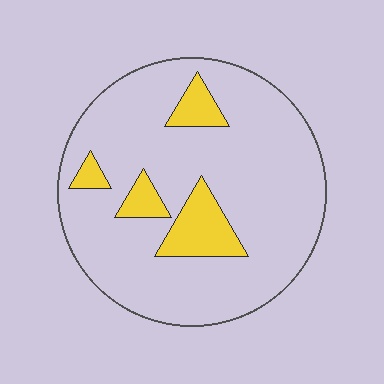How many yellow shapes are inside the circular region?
4.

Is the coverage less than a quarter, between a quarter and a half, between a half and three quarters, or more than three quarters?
Less than a quarter.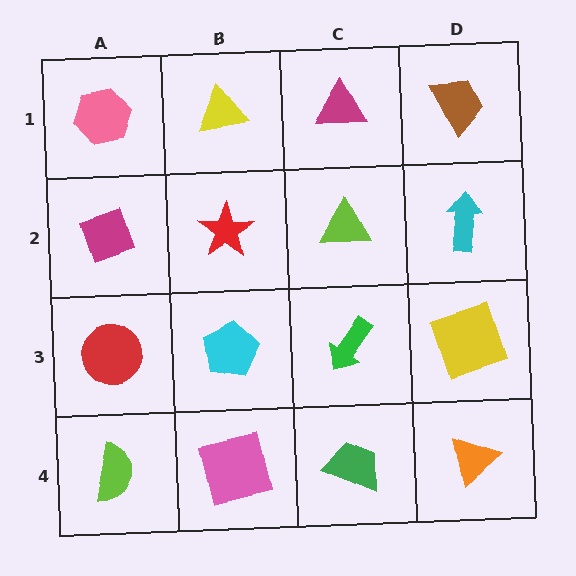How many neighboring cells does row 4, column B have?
3.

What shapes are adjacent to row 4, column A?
A red circle (row 3, column A), a pink square (row 4, column B).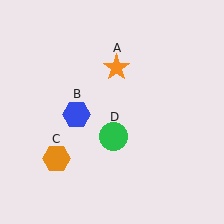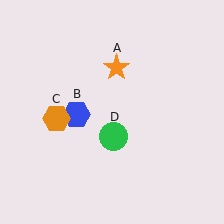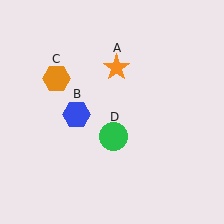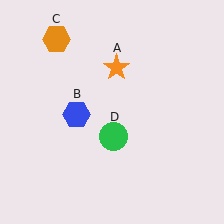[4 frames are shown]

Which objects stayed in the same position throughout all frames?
Orange star (object A) and blue hexagon (object B) and green circle (object D) remained stationary.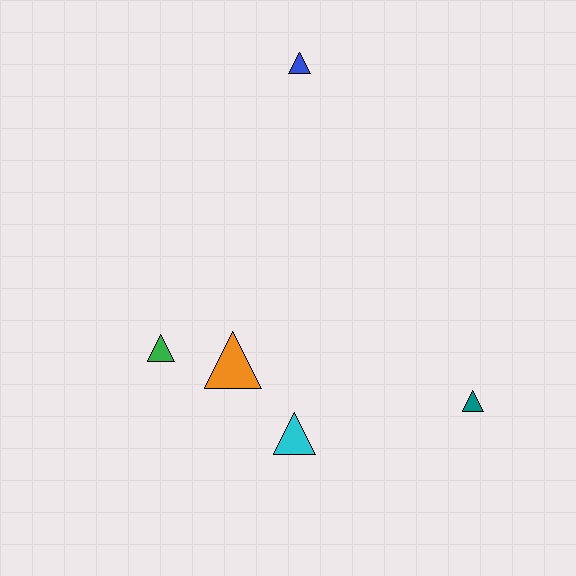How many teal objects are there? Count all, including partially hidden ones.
There is 1 teal object.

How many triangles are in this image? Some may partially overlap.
There are 5 triangles.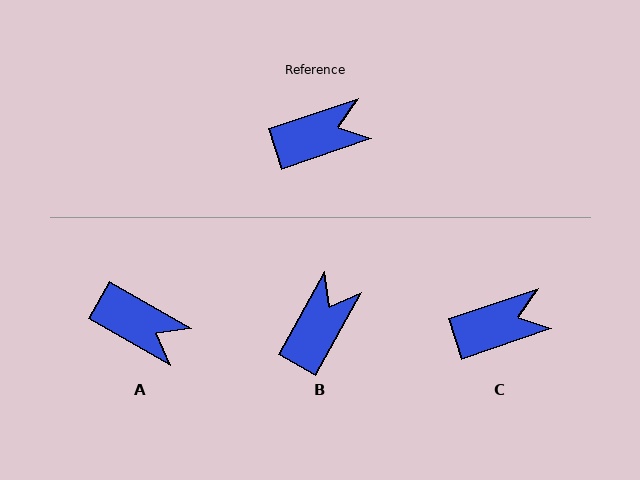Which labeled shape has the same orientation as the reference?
C.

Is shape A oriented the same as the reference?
No, it is off by about 49 degrees.